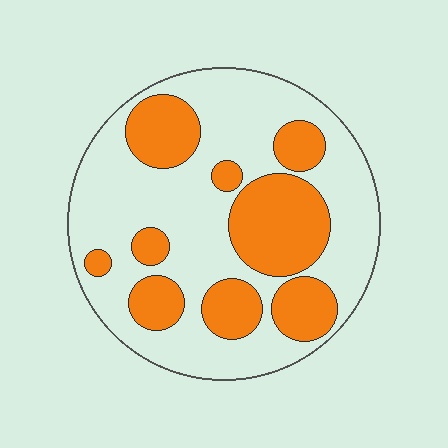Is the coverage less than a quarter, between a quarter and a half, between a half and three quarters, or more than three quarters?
Between a quarter and a half.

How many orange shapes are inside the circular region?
9.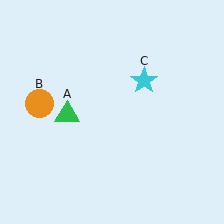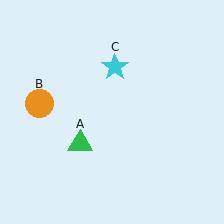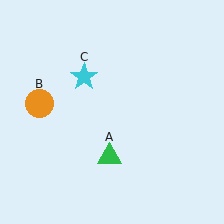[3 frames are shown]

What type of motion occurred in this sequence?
The green triangle (object A), cyan star (object C) rotated counterclockwise around the center of the scene.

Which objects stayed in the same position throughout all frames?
Orange circle (object B) remained stationary.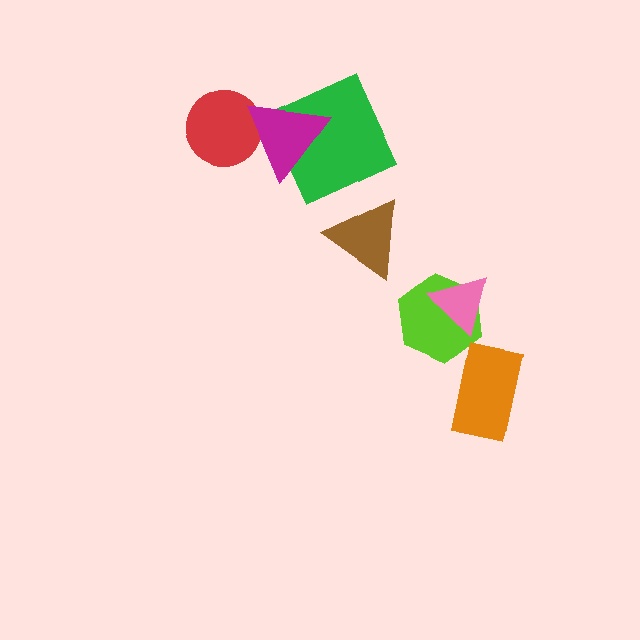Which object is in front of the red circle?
The magenta triangle is in front of the red circle.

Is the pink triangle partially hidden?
No, no other shape covers it.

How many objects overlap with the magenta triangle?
2 objects overlap with the magenta triangle.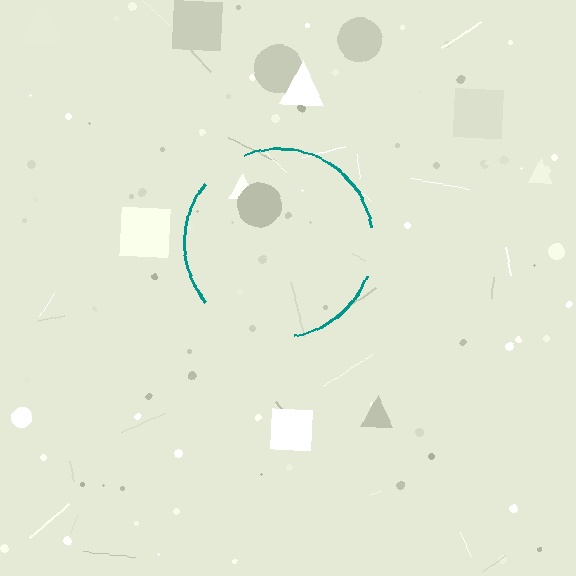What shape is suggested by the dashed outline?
The dashed outline suggests a circle.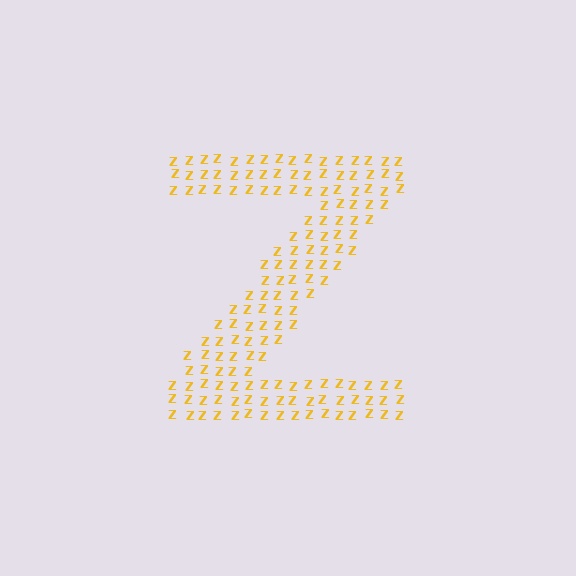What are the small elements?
The small elements are letter Z's.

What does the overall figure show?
The overall figure shows the letter Z.